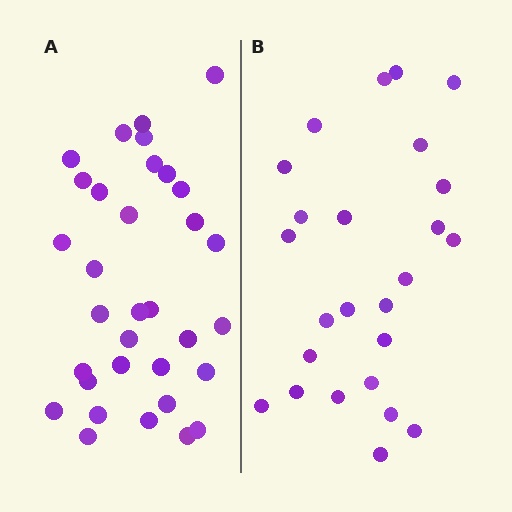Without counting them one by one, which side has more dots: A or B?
Region A (the left region) has more dots.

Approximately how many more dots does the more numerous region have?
Region A has roughly 8 or so more dots than region B.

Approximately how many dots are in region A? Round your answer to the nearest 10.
About 30 dots. (The exact count is 33, which rounds to 30.)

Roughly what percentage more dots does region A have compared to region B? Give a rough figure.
About 30% more.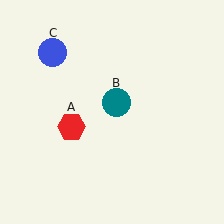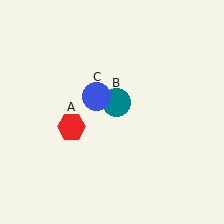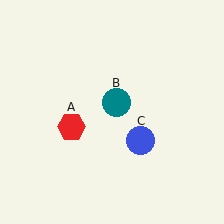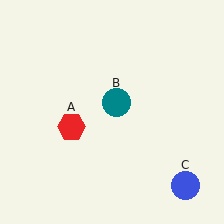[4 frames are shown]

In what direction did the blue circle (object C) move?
The blue circle (object C) moved down and to the right.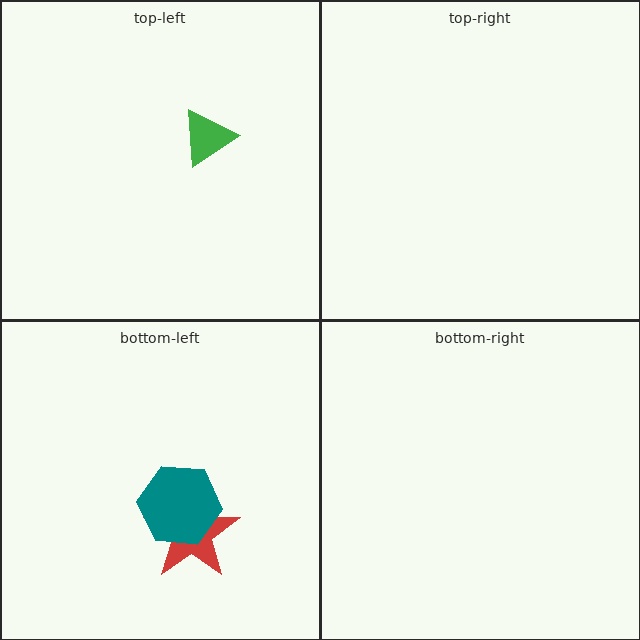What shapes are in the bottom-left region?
The red star, the teal hexagon.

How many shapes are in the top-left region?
1.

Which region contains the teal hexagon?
The bottom-left region.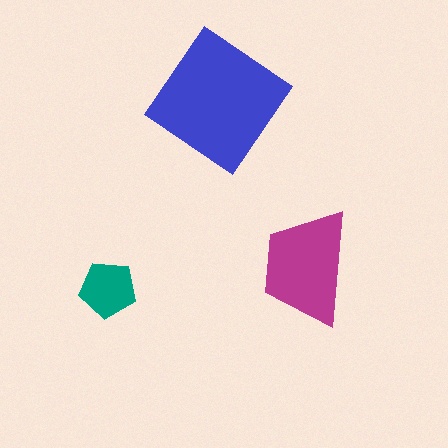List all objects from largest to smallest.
The blue diamond, the magenta trapezoid, the teal pentagon.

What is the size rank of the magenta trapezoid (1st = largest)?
2nd.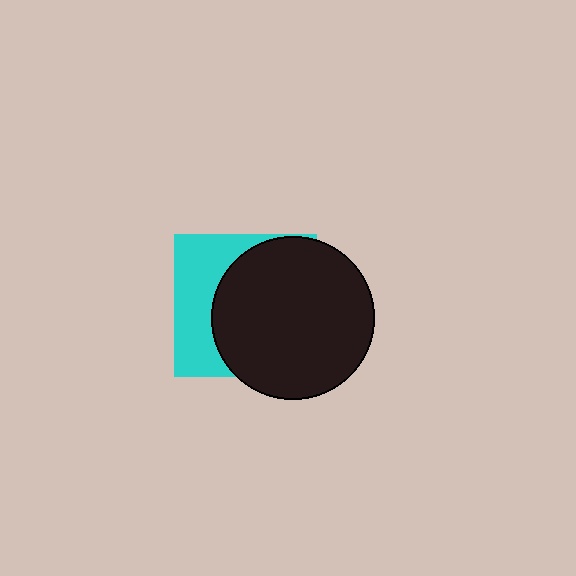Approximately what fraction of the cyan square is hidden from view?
Roughly 63% of the cyan square is hidden behind the black circle.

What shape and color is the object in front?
The object in front is a black circle.